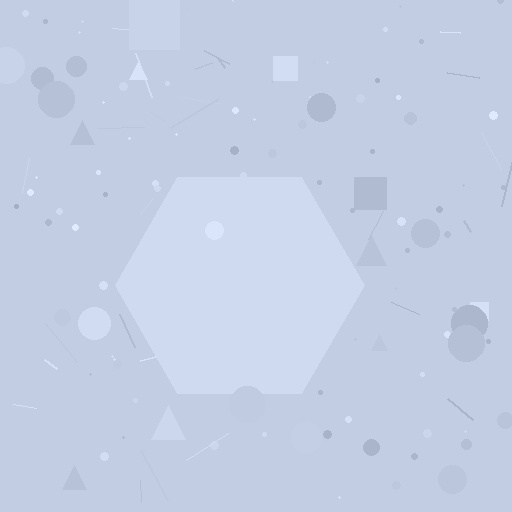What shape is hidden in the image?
A hexagon is hidden in the image.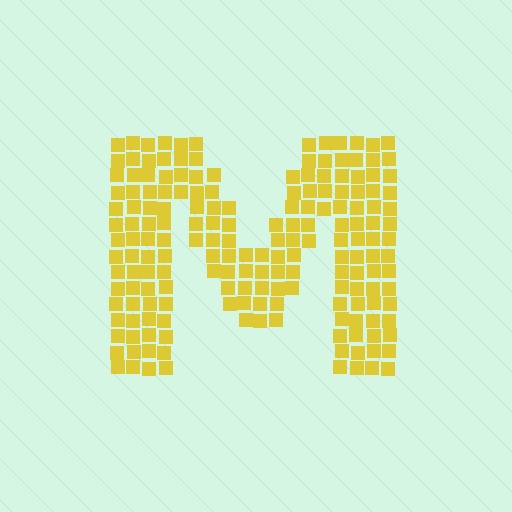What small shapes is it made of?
It is made of small squares.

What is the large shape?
The large shape is the letter M.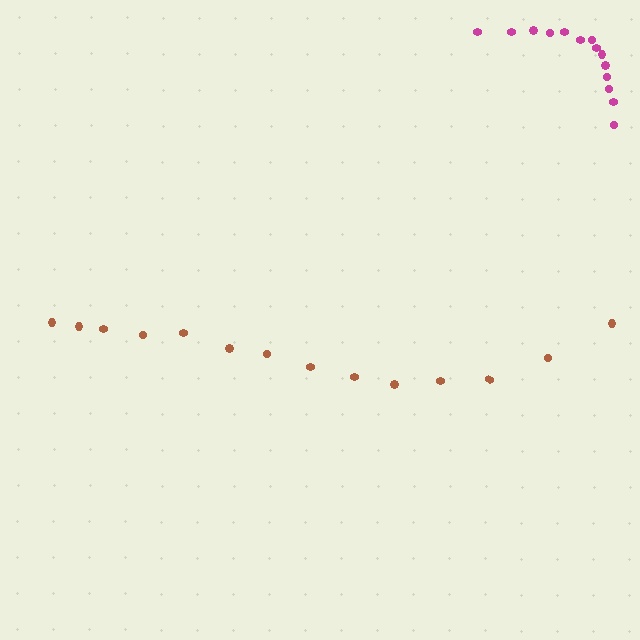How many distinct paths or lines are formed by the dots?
There are 2 distinct paths.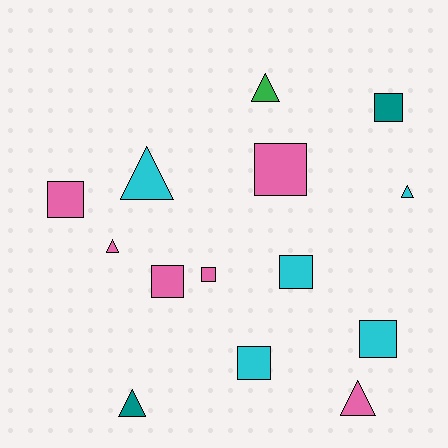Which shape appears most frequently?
Square, with 8 objects.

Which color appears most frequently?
Pink, with 6 objects.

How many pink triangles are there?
There are 2 pink triangles.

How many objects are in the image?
There are 14 objects.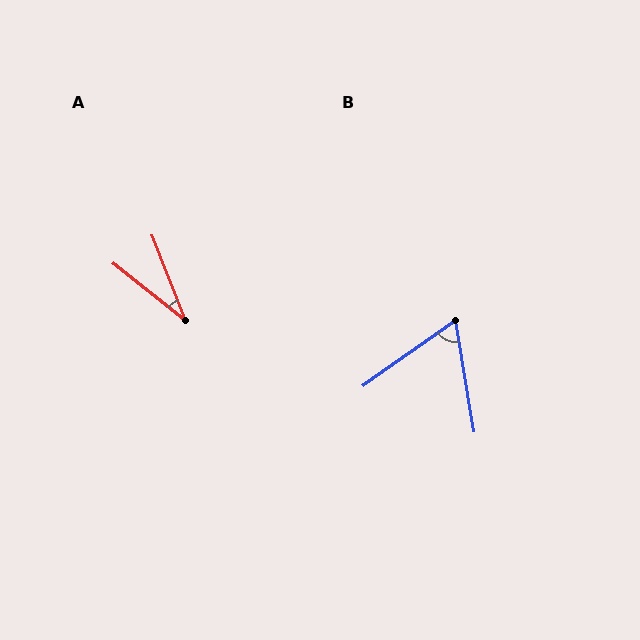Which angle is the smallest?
A, at approximately 30 degrees.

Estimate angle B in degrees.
Approximately 64 degrees.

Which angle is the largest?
B, at approximately 64 degrees.